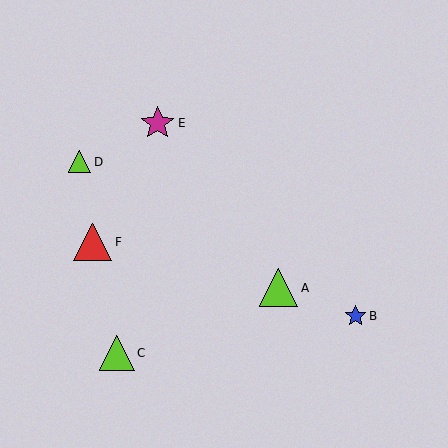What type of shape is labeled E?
Shape E is a magenta star.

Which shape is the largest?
The lime triangle (labeled A) is the largest.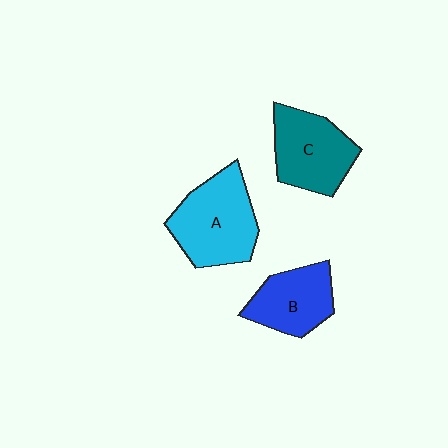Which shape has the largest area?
Shape A (cyan).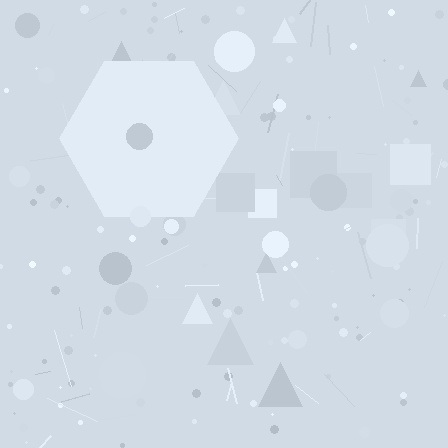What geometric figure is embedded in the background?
A hexagon is embedded in the background.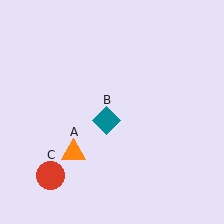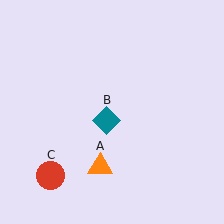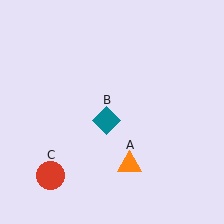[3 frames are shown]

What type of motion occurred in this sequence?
The orange triangle (object A) rotated counterclockwise around the center of the scene.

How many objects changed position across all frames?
1 object changed position: orange triangle (object A).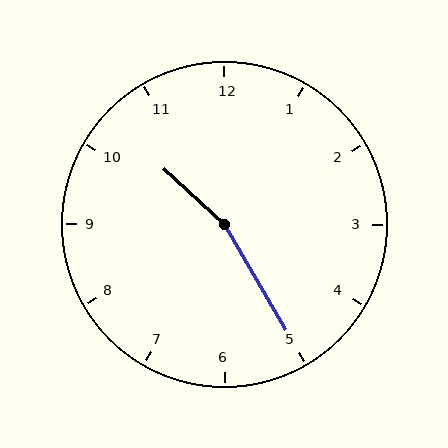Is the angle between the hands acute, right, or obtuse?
It is obtuse.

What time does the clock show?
10:25.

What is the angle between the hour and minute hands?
Approximately 162 degrees.